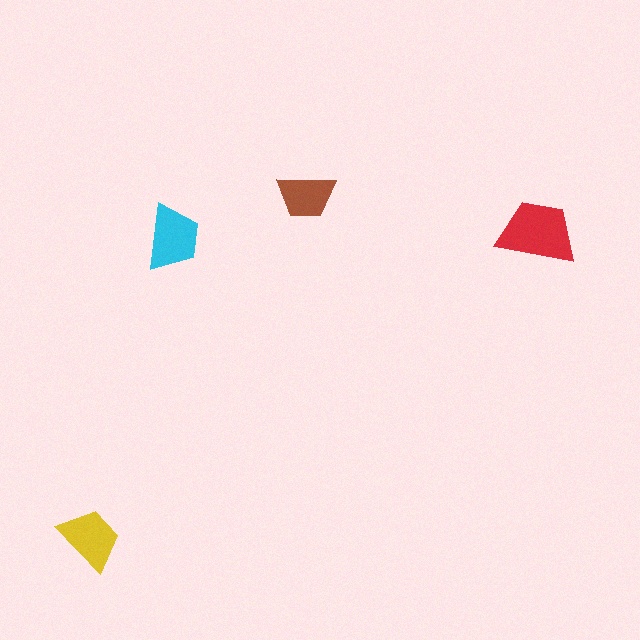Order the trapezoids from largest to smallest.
the red one, the cyan one, the yellow one, the brown one.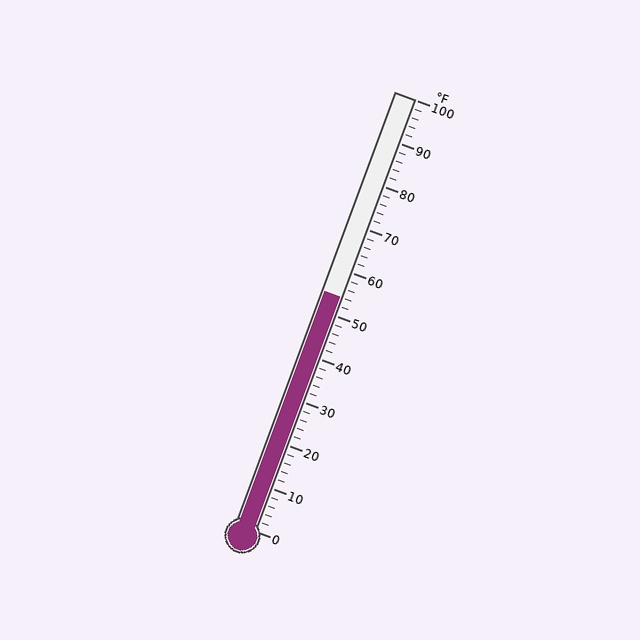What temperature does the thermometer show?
The thermometer shows approximately 54°F.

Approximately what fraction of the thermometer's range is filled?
The thermometer is filled to approximately 55% of its range.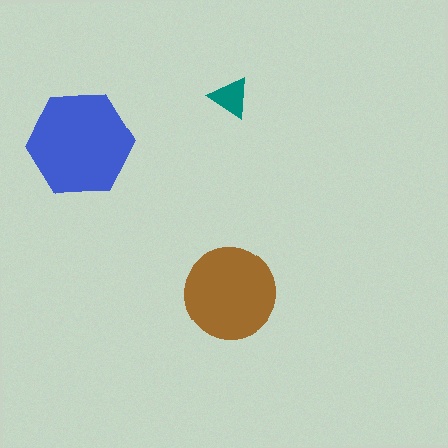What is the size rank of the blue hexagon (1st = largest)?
1st.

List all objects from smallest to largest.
The teal triangle, the brown circle, the blue hexagon.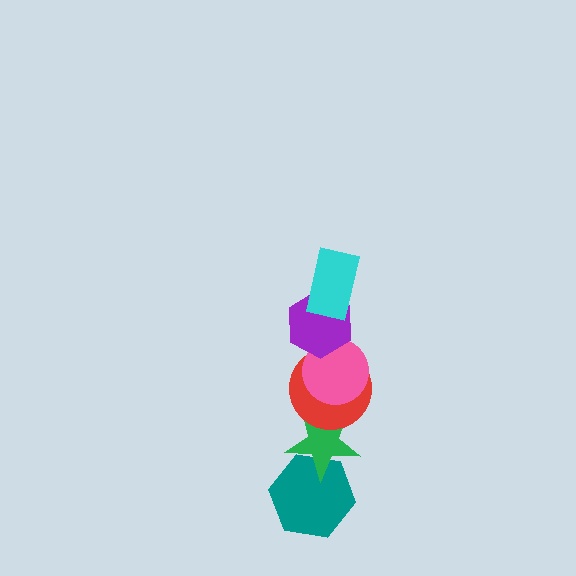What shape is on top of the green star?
The red circle is on top of the green star.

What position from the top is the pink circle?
The pink circle is 3rd from the top.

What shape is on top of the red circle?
The pink circle is on top of the red circle.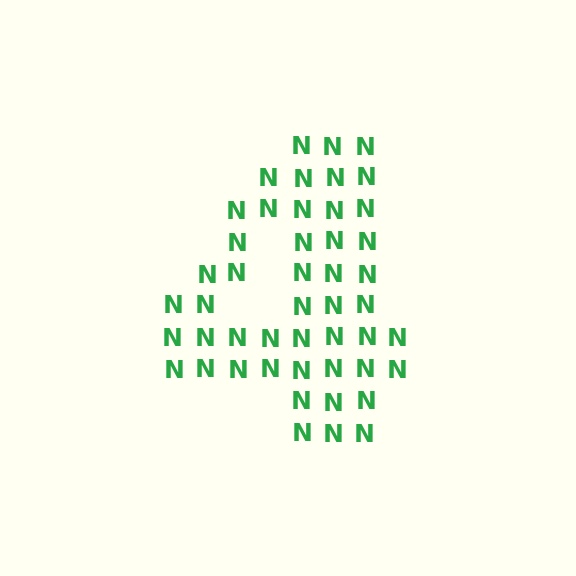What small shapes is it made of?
It is made of small letter N's.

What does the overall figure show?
The overall figure shows the digit 4.